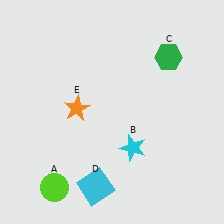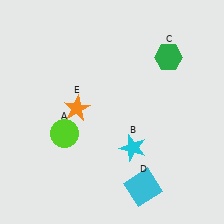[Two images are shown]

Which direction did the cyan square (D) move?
The cyan square (D) moved right.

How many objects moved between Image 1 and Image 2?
2 objects moved between the two images.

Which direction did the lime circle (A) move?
The lime circle (A) moved up.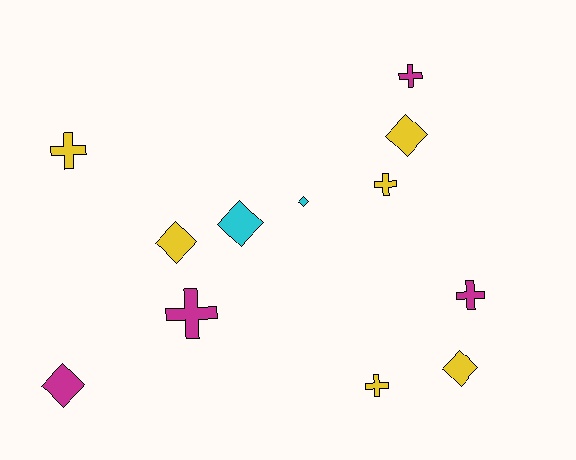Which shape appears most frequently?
Cross, with 6 objects.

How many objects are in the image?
There are 12 objects.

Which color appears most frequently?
Yellow, with 6 objects.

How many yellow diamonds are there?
There are 3 yellow diamonds.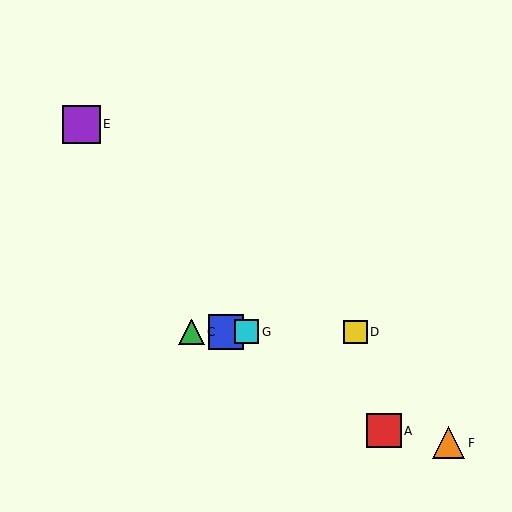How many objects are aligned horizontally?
4 objects (B, C, D, G) are aligned horizontally.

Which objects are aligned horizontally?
Objects B, C, D, G are aligned horizontally.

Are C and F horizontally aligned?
No, C is at y≈332 and F is at y≈443.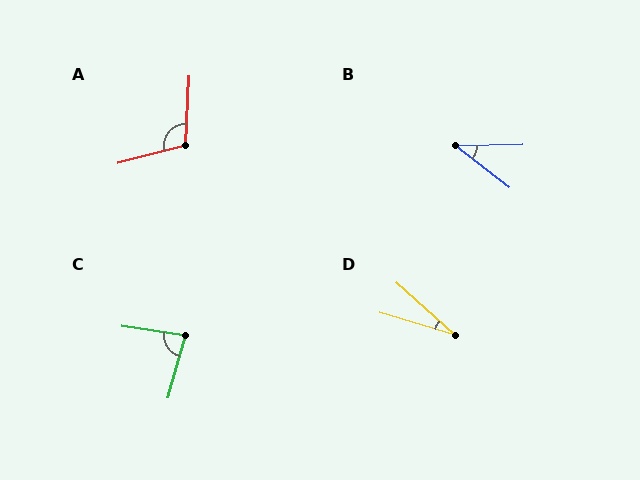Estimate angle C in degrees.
Approximately 83 degrees.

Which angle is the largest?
A, at approximately 107 degrees.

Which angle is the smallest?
D, at approximately 25 degrees.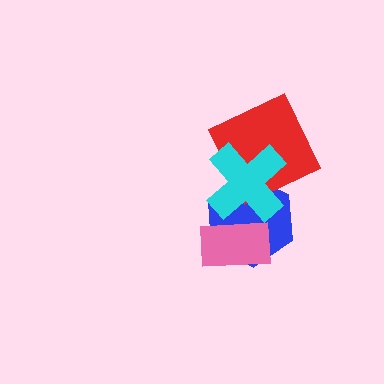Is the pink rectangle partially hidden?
Yes, it is partially covered by another shape.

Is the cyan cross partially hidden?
No, no other shape covers it.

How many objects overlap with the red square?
2 objects overlap with the red square.